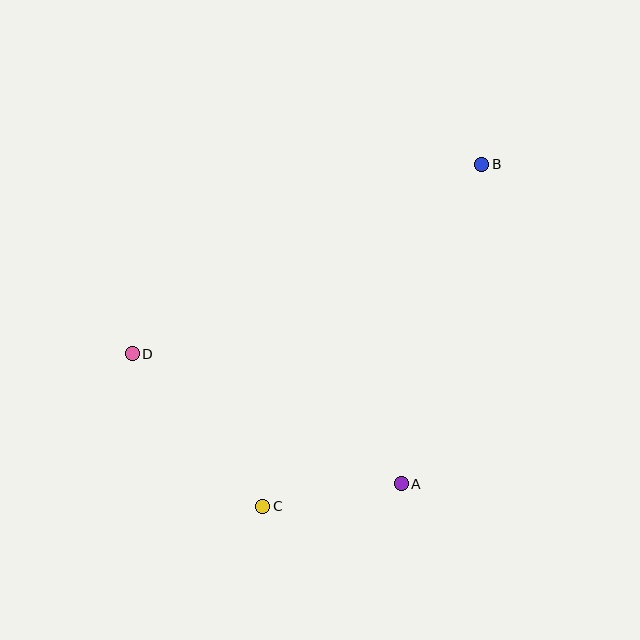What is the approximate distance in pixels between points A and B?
The distance between A and B is approximately 329 pixels.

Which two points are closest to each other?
Points A and C are closest to each other.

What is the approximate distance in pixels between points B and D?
The distance between B and D is approximately 397 pixels.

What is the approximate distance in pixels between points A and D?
The distance between A and D is approximately 299 pixels.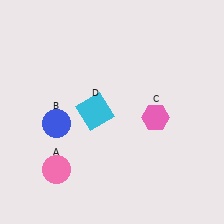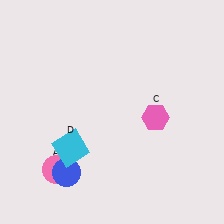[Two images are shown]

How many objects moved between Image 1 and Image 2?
2 objects moved between the two images.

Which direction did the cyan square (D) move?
The cyan square (D) moved down.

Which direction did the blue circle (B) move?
The blue circle (B) moved down.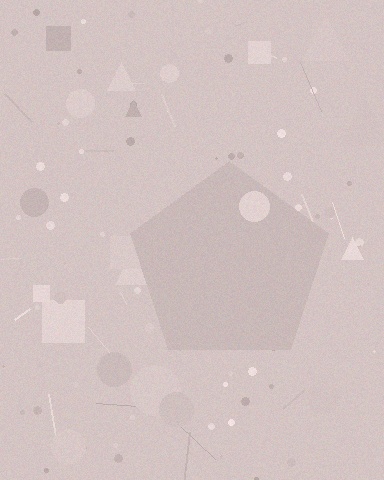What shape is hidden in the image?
A pentagon is hidden in the image.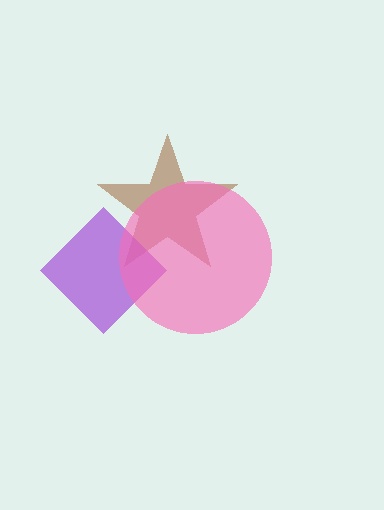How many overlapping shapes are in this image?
There are 3 overlapping shapes in the image.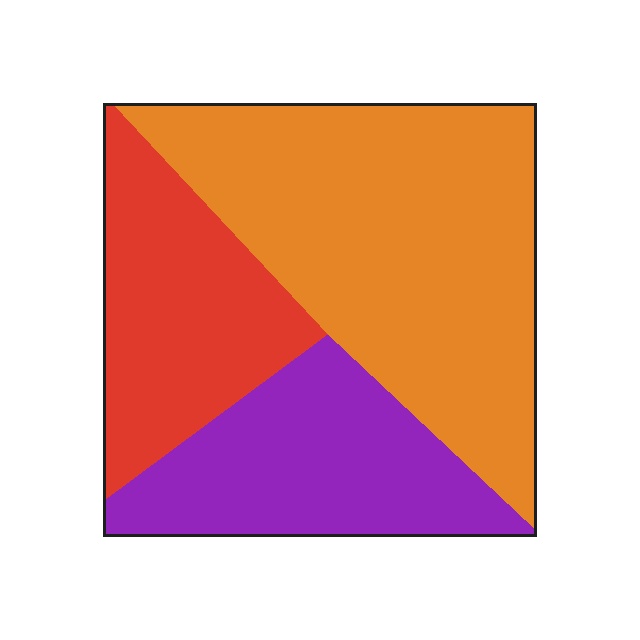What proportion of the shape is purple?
Purple takes up about one quarter (1/4) of the shape.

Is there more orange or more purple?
Orange.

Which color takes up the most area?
Orange, at roughly 50%.